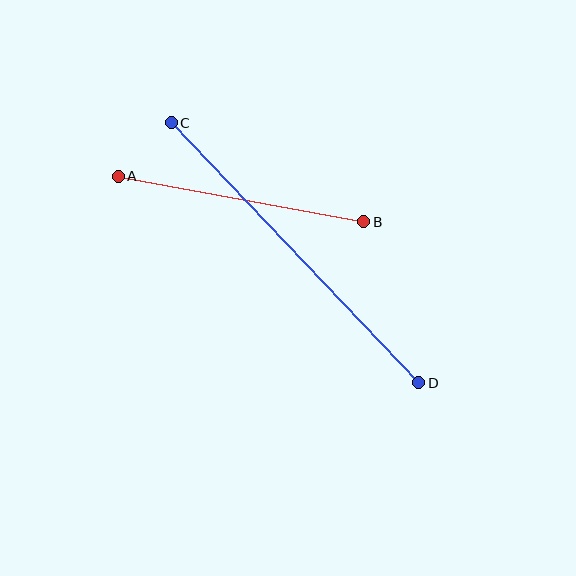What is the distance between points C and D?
The distance is approximately 359 pixels.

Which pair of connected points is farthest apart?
Points C and D are farthest apart.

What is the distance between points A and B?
The distance is approximately 250 pixels.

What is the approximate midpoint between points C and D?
The midpoint is at approximately (295, 253) pixels.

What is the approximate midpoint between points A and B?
The midpoint is at approximately (241, 199) pixels.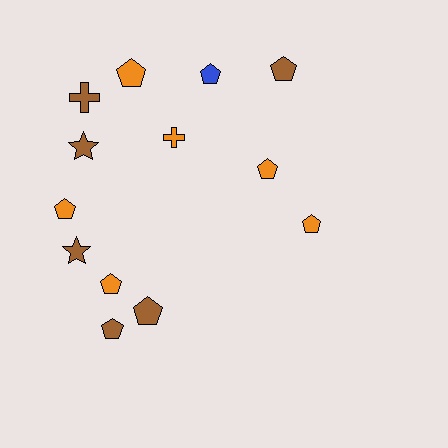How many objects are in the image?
There are 13 objects.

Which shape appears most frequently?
Pentagon, with 9 objects.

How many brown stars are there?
There are 2 brown stars.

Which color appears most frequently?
Orange, with 6 objects.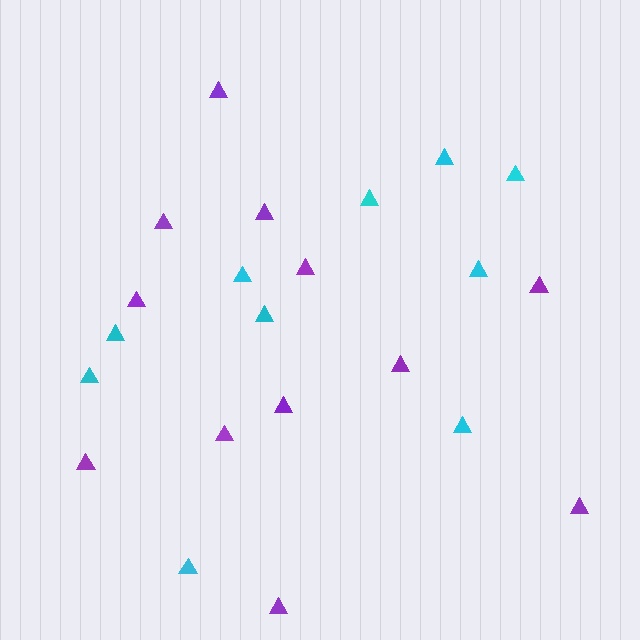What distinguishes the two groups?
There are 2 groups: one group of purple triangles (12) and one group of cyan triangles (10).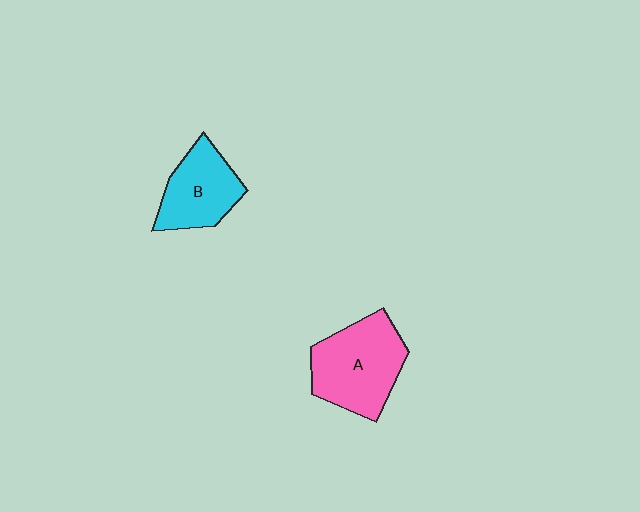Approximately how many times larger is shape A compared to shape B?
Approximately 1.4 times.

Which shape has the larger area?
Shape A (pink).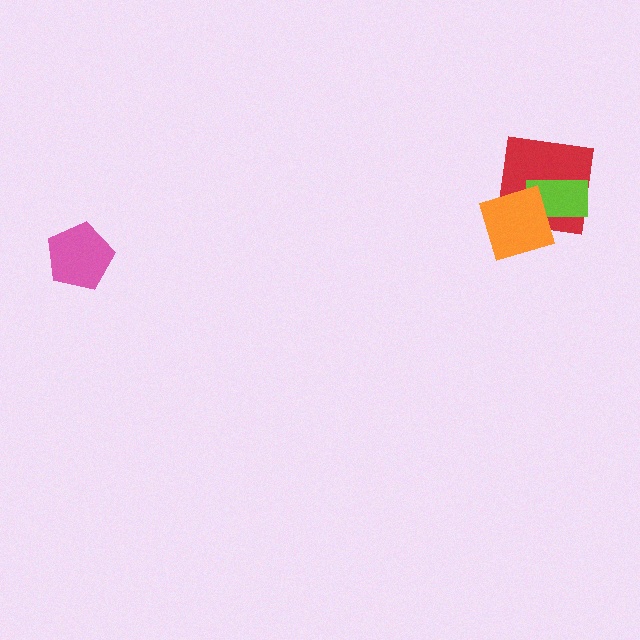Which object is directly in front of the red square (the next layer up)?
The lime rectangle is directly in front of the red square.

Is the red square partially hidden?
Yes, it is partially covered by another shape.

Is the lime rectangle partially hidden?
Yes, it is partially covered by another shape.